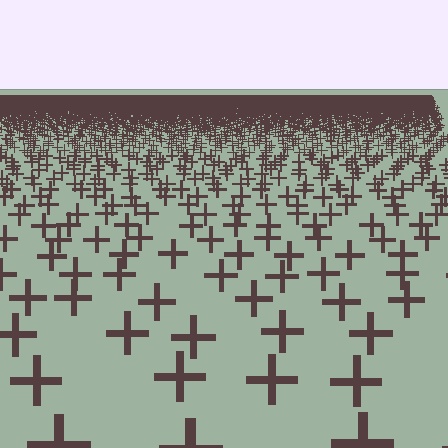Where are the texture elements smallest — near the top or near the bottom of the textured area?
Near the top.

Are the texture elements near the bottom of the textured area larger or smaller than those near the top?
Larger. Near the bottom, elements are closer to the viewer and appear at a bigger on-screen size.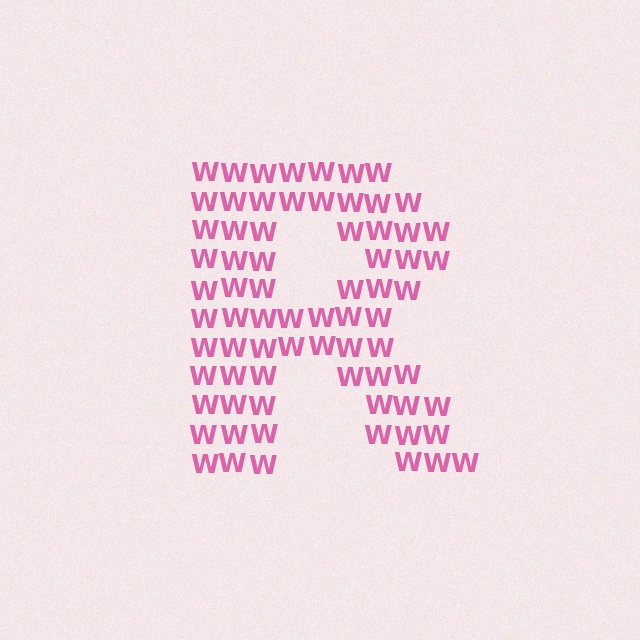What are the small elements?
The small elements are letter W's.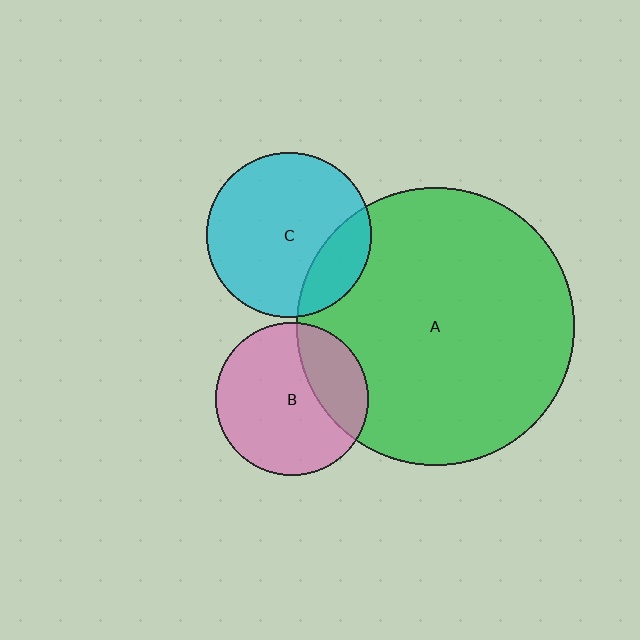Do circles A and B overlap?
Yes.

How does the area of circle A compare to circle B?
Approximately 3.3 times.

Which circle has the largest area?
Circle A (green).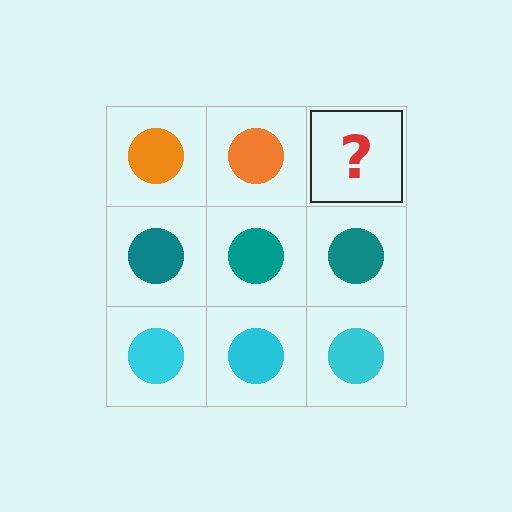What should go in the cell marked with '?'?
The missing cell should contain an orange circle.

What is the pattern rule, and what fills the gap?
The rule is that each row has a consistent color. The gap should be filled with an orange circle.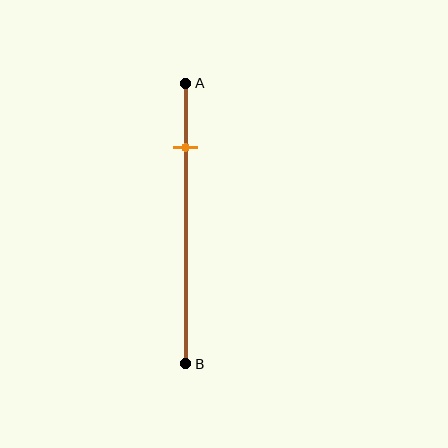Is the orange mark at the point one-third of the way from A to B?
No, the mark is at about 25% from A, not at the 33% one-third point.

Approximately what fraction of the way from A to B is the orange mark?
The orange mark is approximately 25% of the way from A to B.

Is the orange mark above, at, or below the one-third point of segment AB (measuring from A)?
The orange mark is above the one-third point of segment AB.